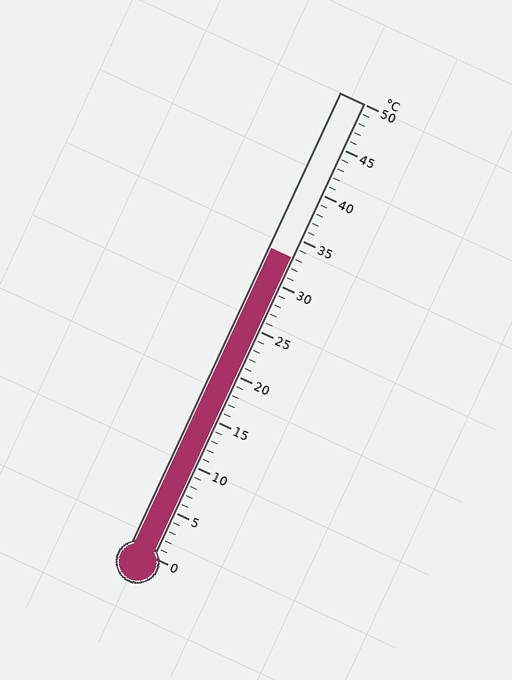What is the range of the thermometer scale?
The thermometer scale ranges from 0°C to 50°C.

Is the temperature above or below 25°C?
The temperature is above 25°C.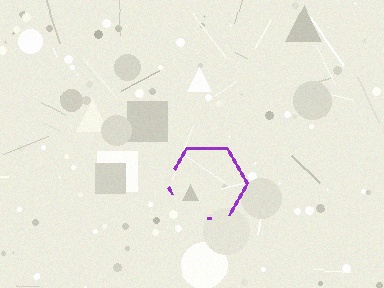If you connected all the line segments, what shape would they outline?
They would outline a hexagon.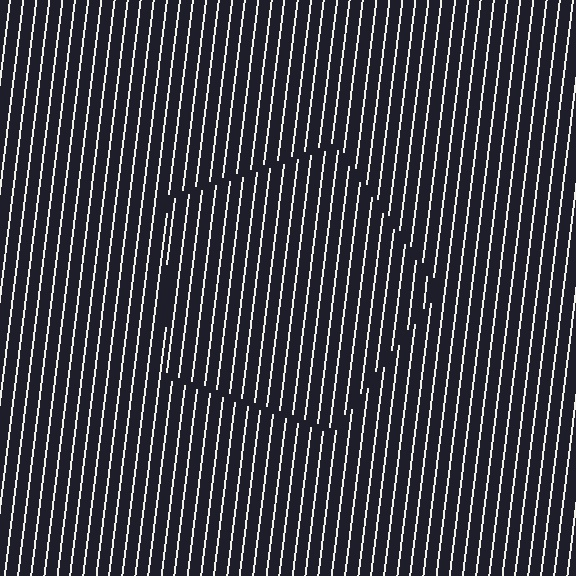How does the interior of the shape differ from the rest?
The interior of the shape contains the same grating, shifted by half a period — the contour is defined by the phase discontinuity where line-ends from the inner and outer gratings abut.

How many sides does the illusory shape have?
5 sides — the line-ends trace a pentagon.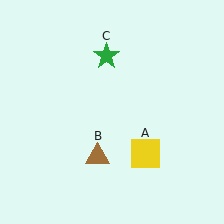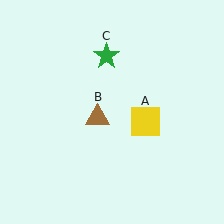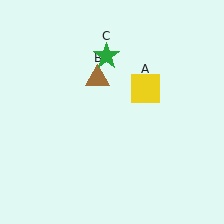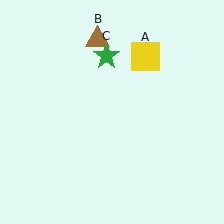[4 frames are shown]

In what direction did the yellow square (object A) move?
The yellow square (object A) moved up.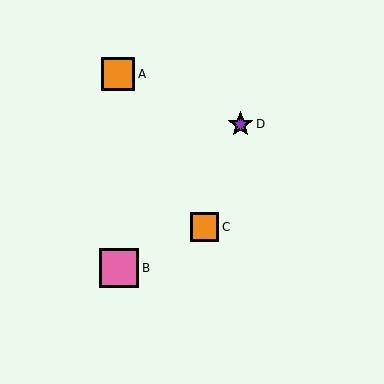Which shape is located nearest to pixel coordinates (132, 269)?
The pink square (labeled B) at (119, 268) is nearest to that location.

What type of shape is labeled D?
Shape D is a purple star.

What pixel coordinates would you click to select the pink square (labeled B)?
Click at (119, 268) to select the pink square B.